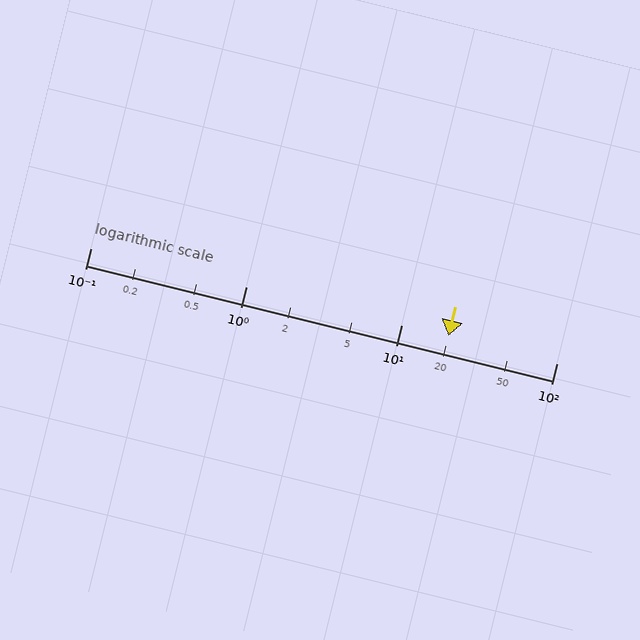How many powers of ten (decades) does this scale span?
The scale spans 3 decades, from 0.1 to 100.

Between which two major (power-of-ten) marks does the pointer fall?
The pointer is between 10 and 100.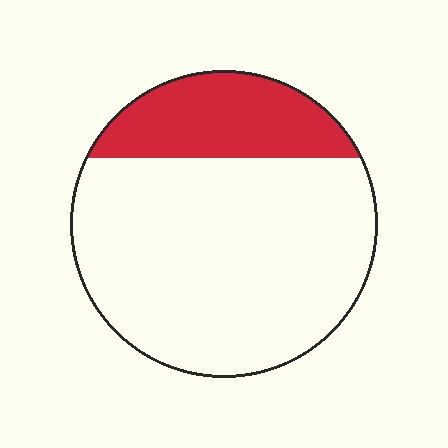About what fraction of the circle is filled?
About one quarter (1/4).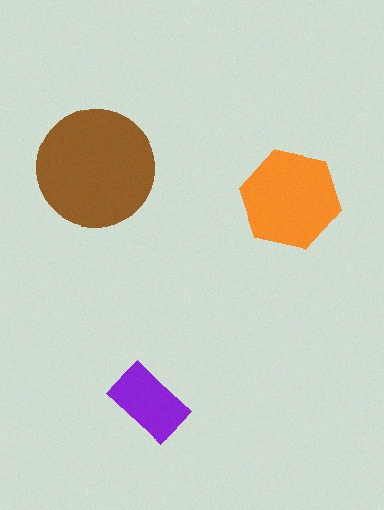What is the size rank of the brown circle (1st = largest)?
1st.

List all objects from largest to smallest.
The brown circle, the orange hexagon, the purple rectangle.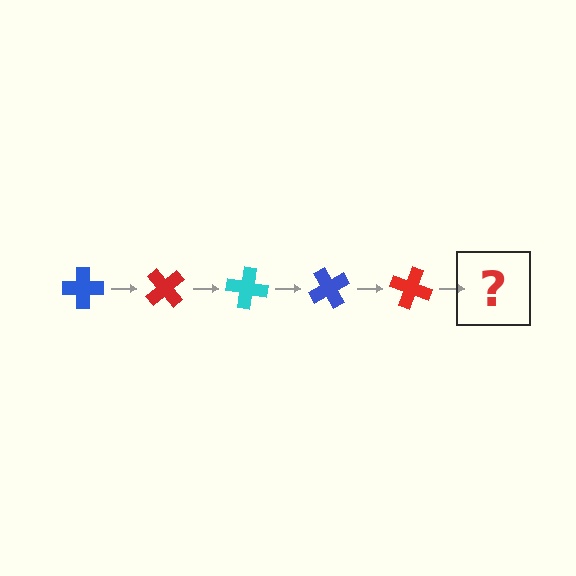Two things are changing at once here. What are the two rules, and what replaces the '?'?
The two rules are that it rotates 50 degrees each step and the color cycles through blue, red, and cyan. The '?' should be a cyan cross, rotated 250 degrees from the start.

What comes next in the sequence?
The next element should be a cyan cross, rotated 250 degrees from the start.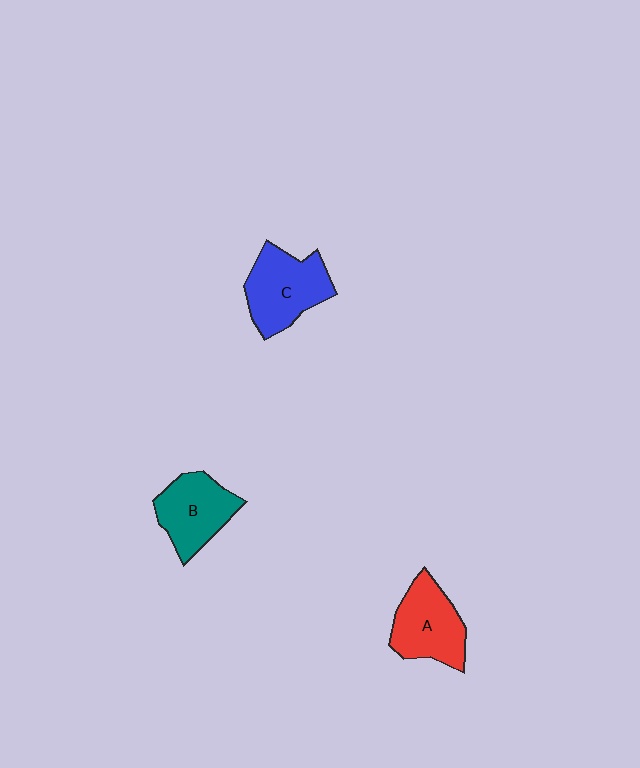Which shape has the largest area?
Shape C (blue).